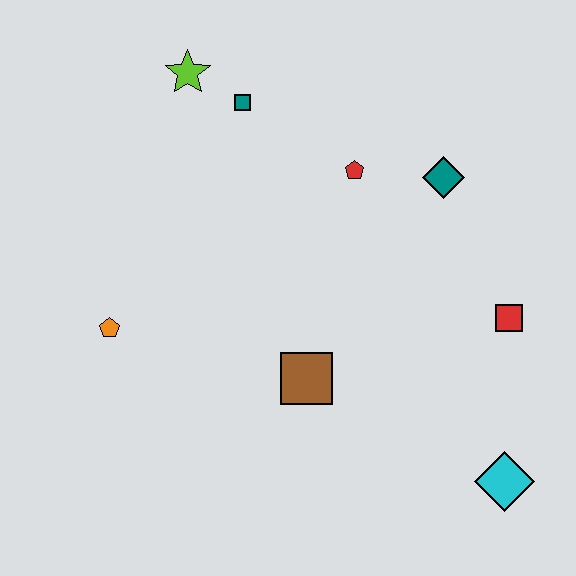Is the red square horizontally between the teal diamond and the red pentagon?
No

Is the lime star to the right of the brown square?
No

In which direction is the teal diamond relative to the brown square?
The teal diamond is above the brown square.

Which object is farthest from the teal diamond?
The orange pentagon is farthest from the teal diamond.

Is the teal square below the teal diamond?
No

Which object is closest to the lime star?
The teal square is closest to the lime star.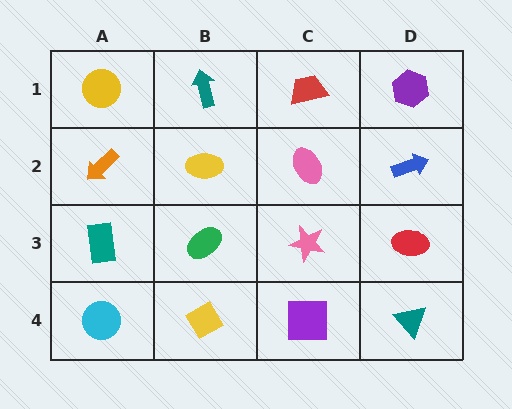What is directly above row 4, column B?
A green ellipse.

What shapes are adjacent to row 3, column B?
A yellow ellipse (row 2, column B), a yellow diamond (row 4, column B), a teal rectangle (row 3, column A), a pink star (row 3, column C).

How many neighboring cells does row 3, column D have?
3.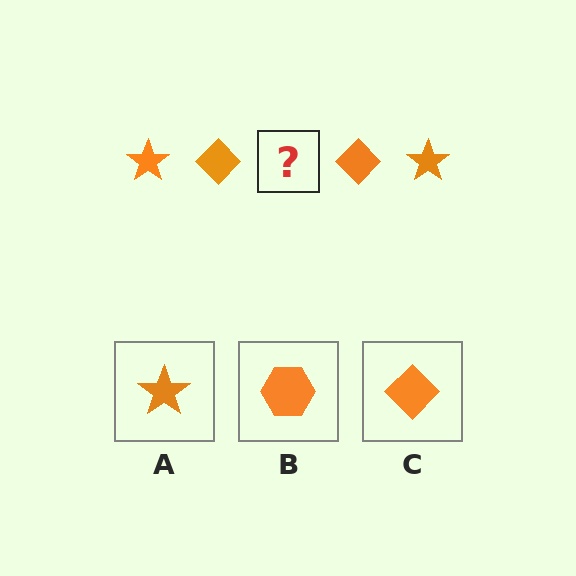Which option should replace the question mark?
Option A.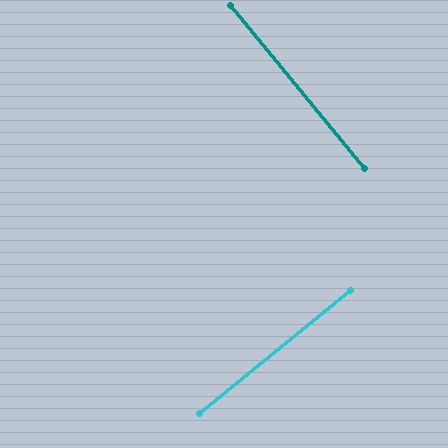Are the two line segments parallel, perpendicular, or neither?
Perpendicular — they meet at approximately 90°.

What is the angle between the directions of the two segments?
Approximately 90 degrees.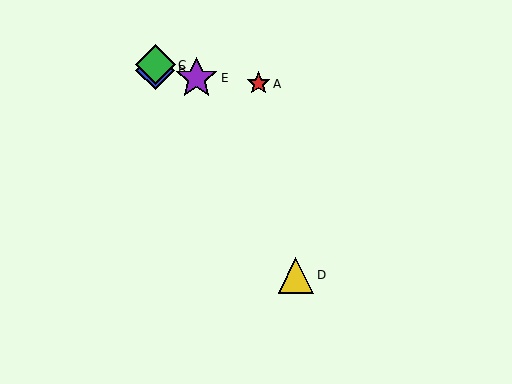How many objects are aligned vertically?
2 objects (B, C) are aligned vertically.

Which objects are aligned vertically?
Objects B, C are aligned vertically.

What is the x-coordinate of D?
Object D is at x≈296.